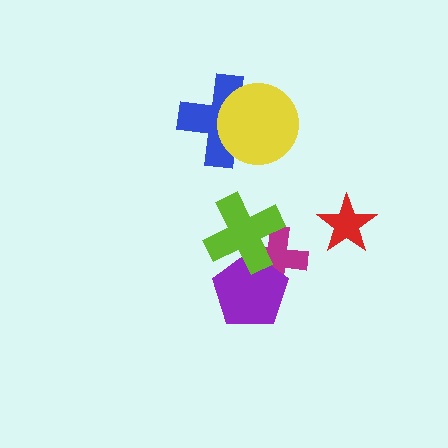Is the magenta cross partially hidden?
Yes, it is partially covered by another shape.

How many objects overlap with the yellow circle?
1 object overlaps with the yellow circle.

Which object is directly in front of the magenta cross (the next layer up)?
The purple pentagon is directly in front of the magenta cross.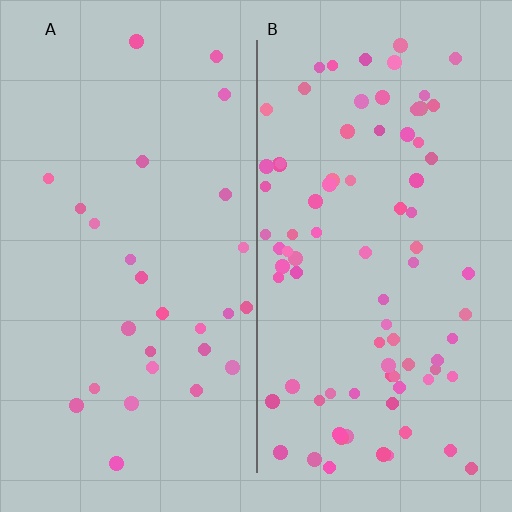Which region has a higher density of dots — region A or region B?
B (the right).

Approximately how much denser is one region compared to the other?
Approximately 3.1× — region B over region A.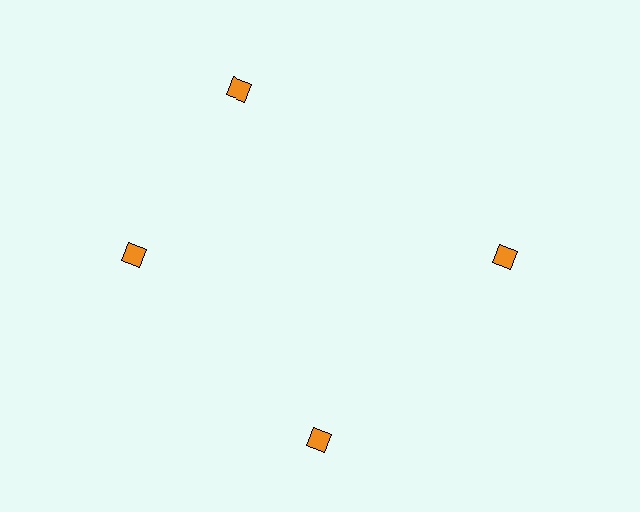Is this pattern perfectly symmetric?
No. The 4 orange diamonds are arranged in a ring, but one element near the 12 o'clock position is rotated out of alignment along the ring, breaking the 4-fold rotational symmetry.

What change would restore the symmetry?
The symmetry would be restored by rotating it back into even spacing with its neighbors so that all 4 diamonds sit at equal angles and equal distance from the center.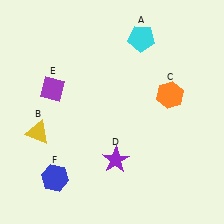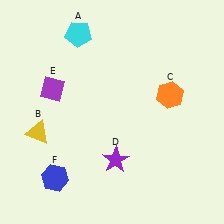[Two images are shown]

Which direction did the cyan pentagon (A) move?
The cyan pentagon (A) moved left.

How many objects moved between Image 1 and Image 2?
1 object moved between the two images.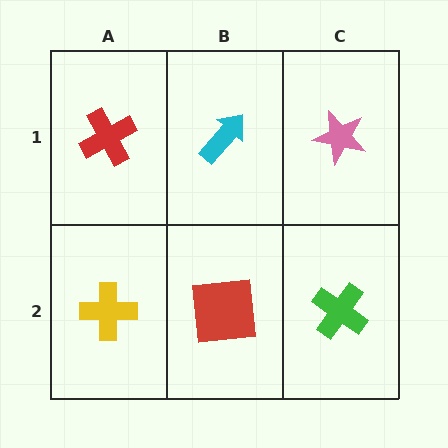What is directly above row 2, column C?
A pink star.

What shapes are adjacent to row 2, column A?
A red cross (row 1, column A), a red square (row 2, column B).